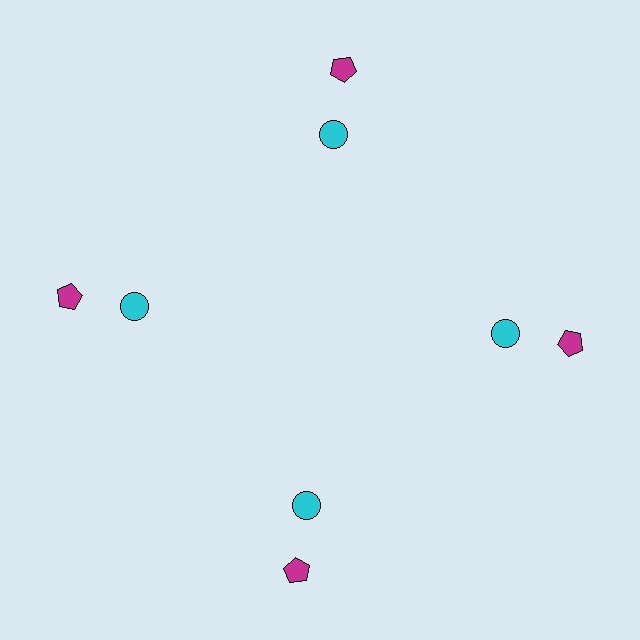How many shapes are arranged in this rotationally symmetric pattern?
There are 8 shapes, arranged in 4 groups of 2.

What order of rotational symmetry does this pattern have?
This pattern has 4-fold rotational symmetry.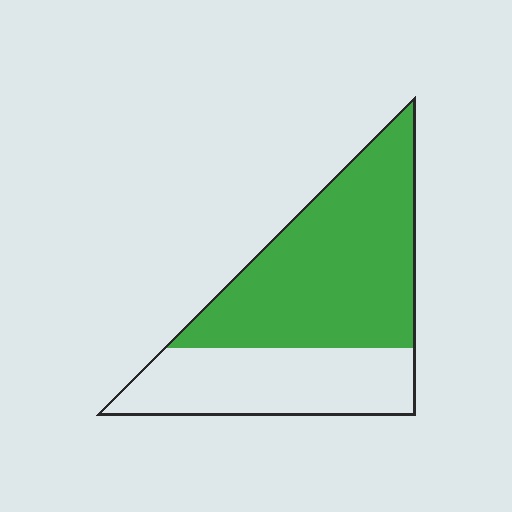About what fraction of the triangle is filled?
About five eighths (5/8).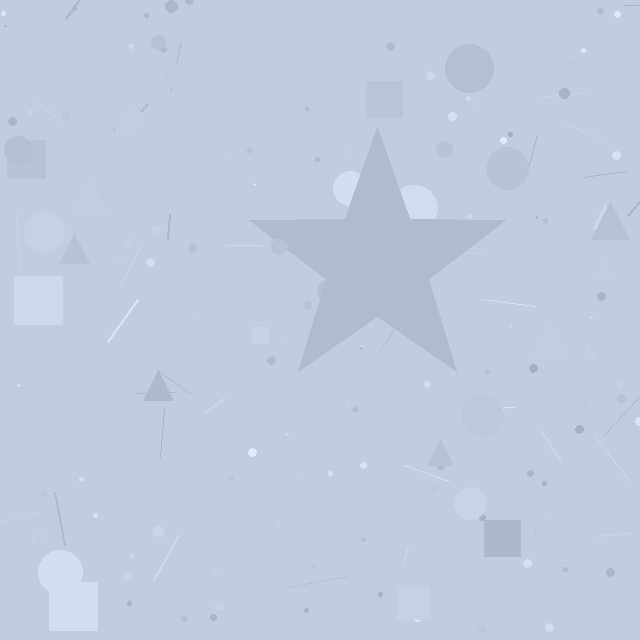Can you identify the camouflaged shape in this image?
The camouflaged shape is a star.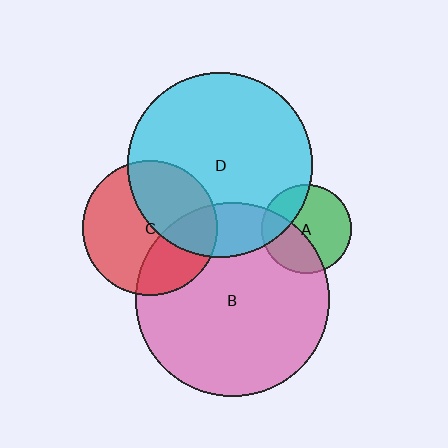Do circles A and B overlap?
Yes.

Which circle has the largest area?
Circle B (pink).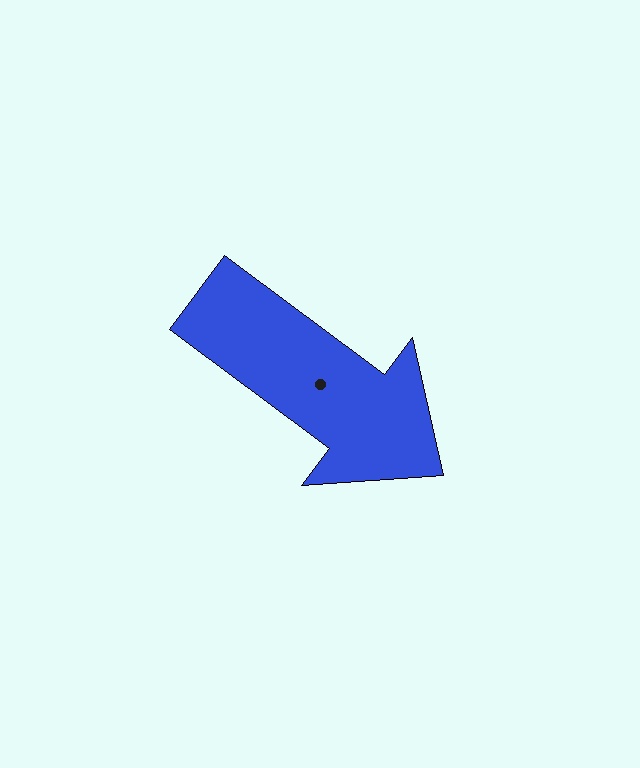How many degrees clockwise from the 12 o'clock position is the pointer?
Approximately 127 degrees.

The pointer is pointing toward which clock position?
Roughly 4 o'clock.